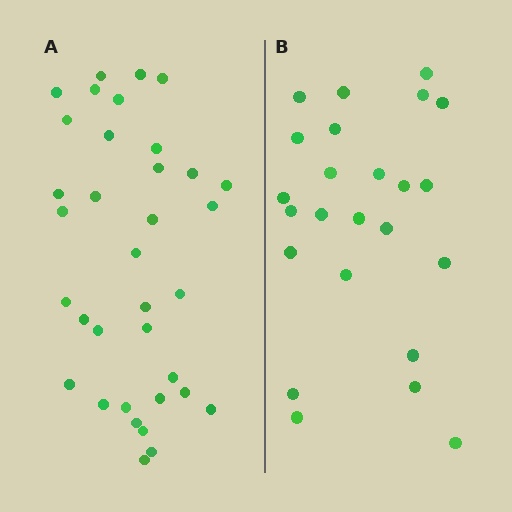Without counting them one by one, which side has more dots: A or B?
Region A (the left region) has more dots.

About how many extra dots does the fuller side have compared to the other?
Region A has roughly 12 or so more dots than region B.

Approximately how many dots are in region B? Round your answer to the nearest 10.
About 20 dots. (The exact count is 24, which rounds to 20.)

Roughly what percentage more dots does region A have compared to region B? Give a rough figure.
About 45% more.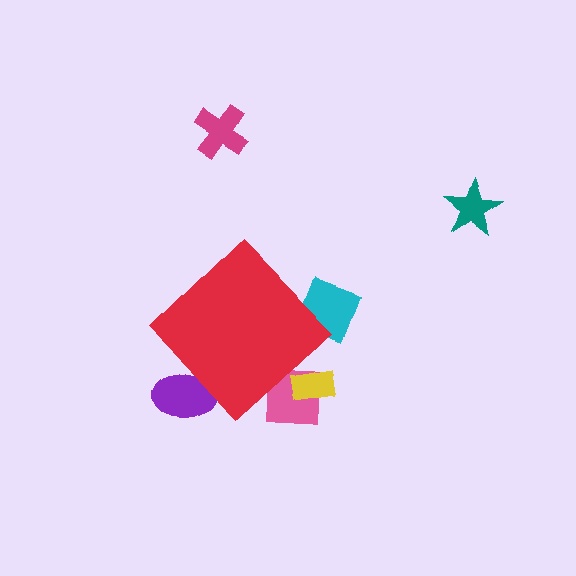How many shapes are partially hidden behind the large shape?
4 shapes are partially hidden.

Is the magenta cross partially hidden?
No, the magenta cross is fully visible.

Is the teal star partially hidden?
No, the teal star is fully visible.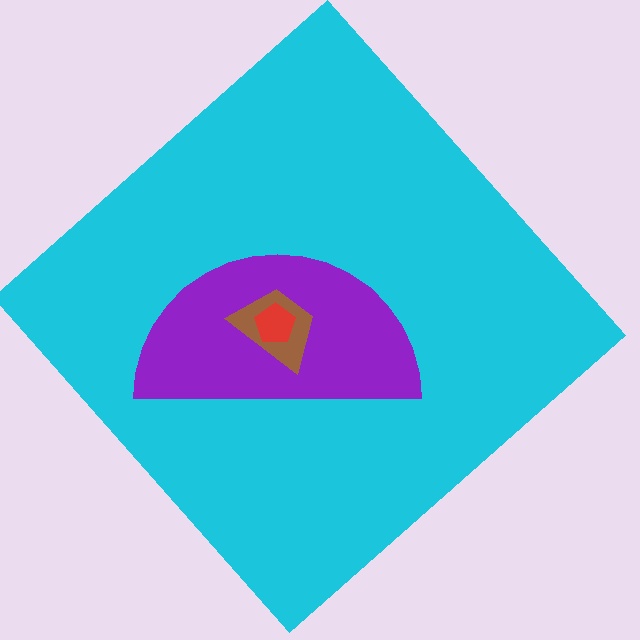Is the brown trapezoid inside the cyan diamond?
Yes.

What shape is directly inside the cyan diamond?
The purple semicircle.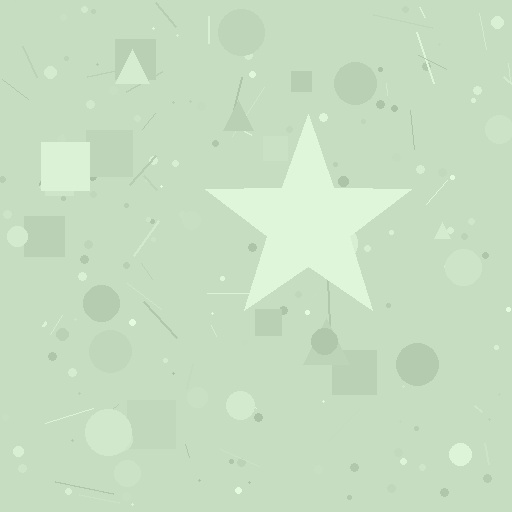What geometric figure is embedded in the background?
A star is embedded in the background.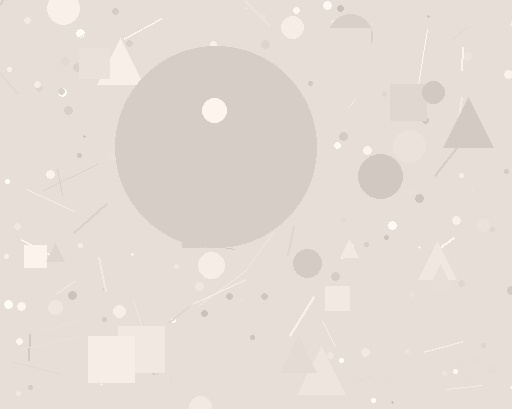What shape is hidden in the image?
A circle is hidden in the image.